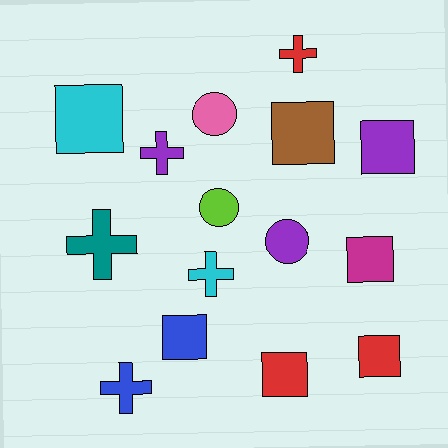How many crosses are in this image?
There are 5 crosses.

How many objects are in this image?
There are 15 objects.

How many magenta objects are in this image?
There is 1 magenta object.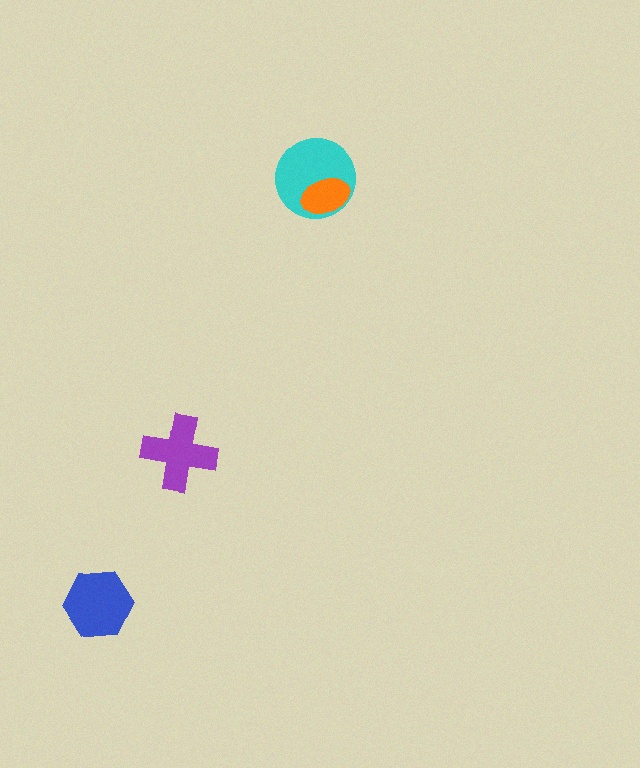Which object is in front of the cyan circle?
The orange ellipse is in front of the cyan circle.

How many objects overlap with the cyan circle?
1 object overlaps with the cyan circle.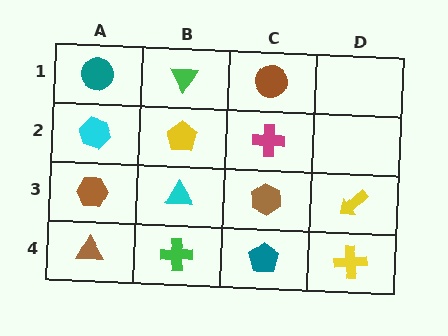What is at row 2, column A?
A cyan hexagon.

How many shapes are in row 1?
3 shapes.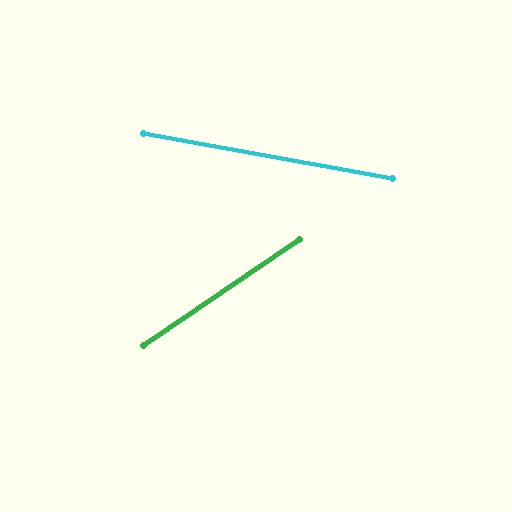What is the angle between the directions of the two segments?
Approximately 45 degrees.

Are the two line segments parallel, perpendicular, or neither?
Neither parallel nor perpendicular — they differ by about 45°.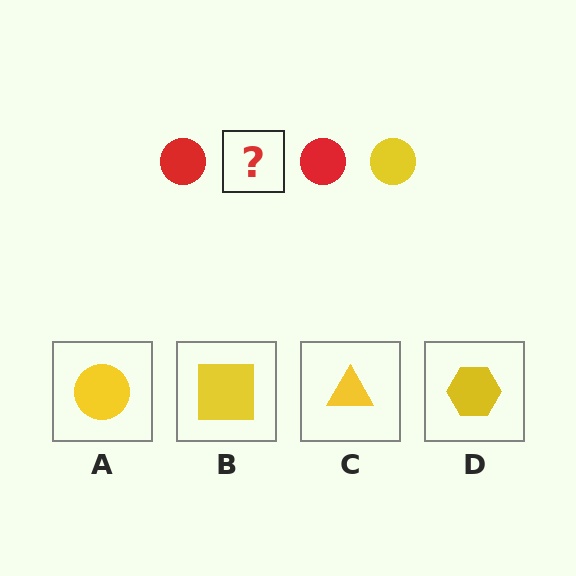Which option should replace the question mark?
Option A.